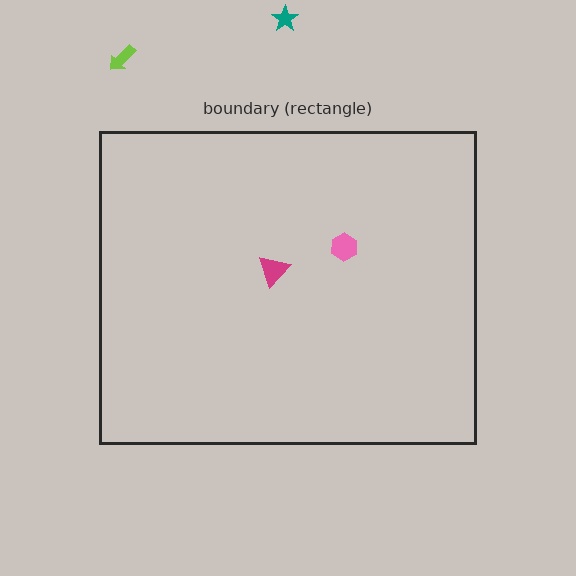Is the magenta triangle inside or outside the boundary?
Inside.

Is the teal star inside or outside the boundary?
Outside.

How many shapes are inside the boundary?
2 inside, 2 outside.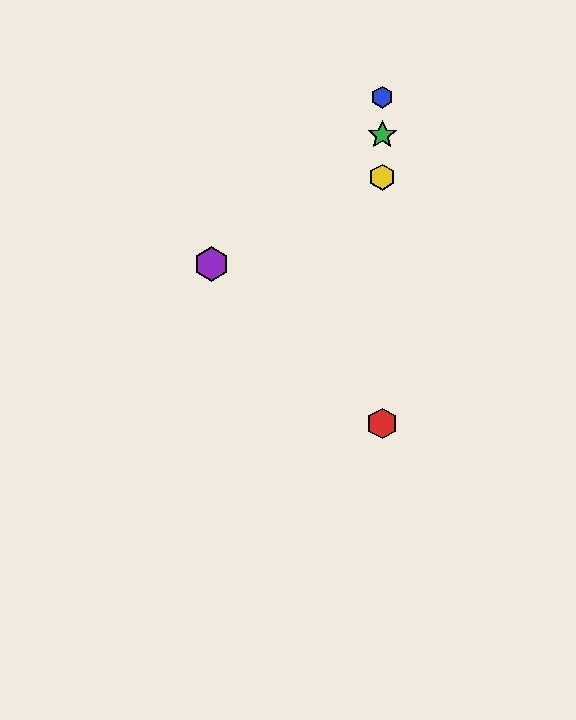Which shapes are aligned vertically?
The red hexagon, the blue hexagon, the green star, the yellow hexagon are aligned vertically.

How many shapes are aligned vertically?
4 shapes (the red hexagon, the blue hexagon, the green star, the yellow hexagon) are aligned vertically.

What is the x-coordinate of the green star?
The green star is at x≈382.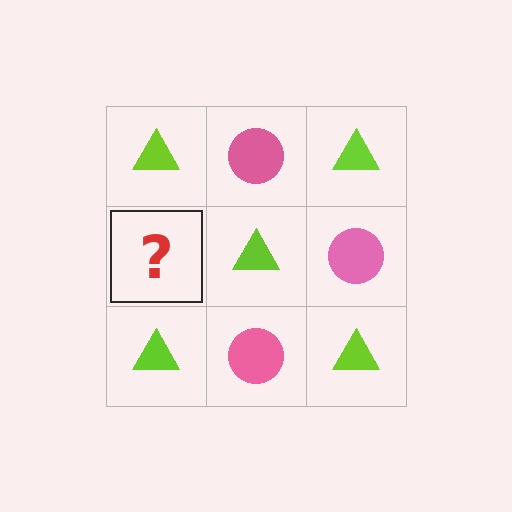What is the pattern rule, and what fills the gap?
The rule is that it alternates lime triangle and pink circle in a checkerboard pattern. The gap should be filled with a pink circle.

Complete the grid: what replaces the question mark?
The question mark should be replaced with a pink circle.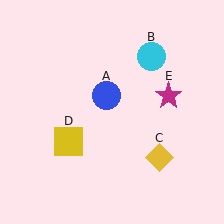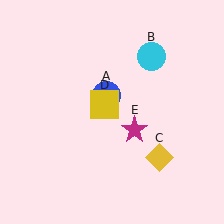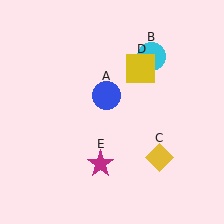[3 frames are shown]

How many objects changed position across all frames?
2 objects changed position: yellow square (object D), magenta star (object E).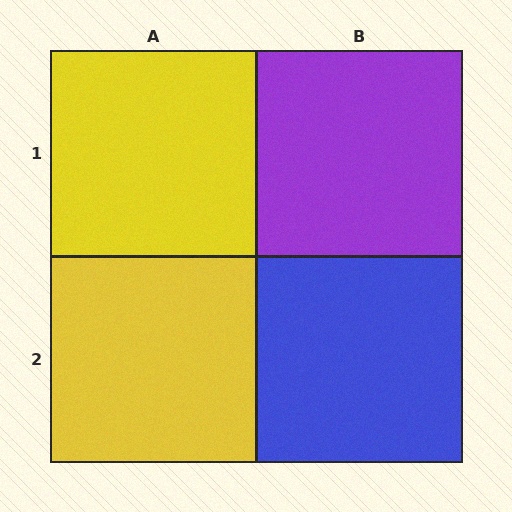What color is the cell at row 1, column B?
Purple.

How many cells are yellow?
2 cells are yellow.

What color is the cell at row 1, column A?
Yellow.